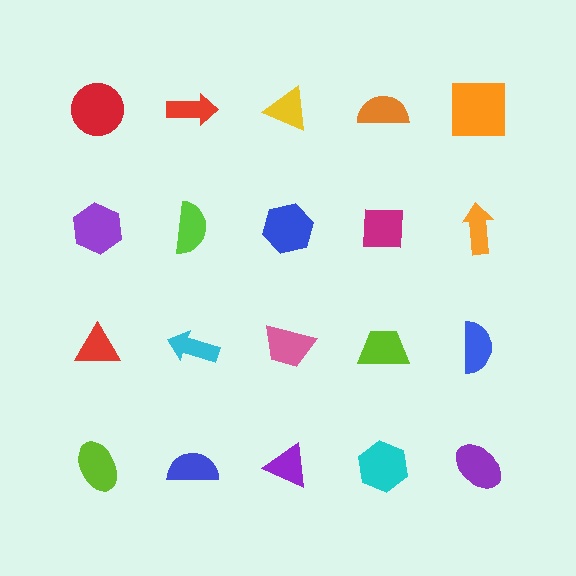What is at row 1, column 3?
A yellow triangle.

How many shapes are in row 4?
5 shapes.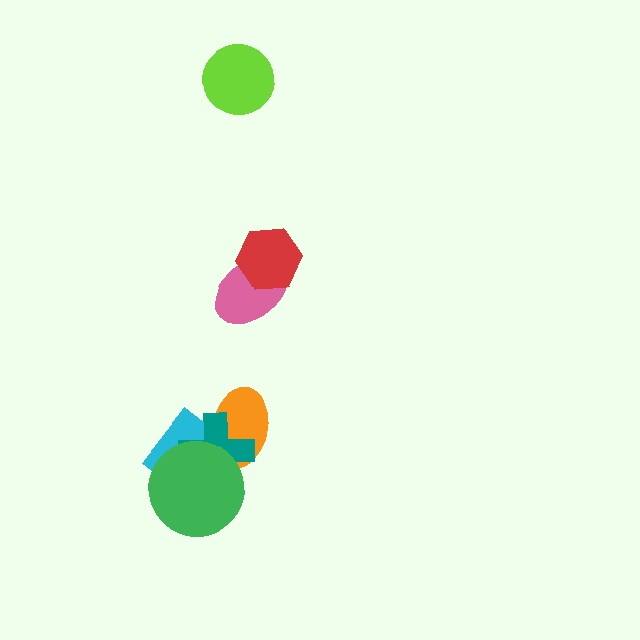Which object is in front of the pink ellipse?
The red hexagon is in front of the pink ellipse.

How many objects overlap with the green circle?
3 objects overlap with the green circle.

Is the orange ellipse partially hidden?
Yes, it is partially covered by another shape.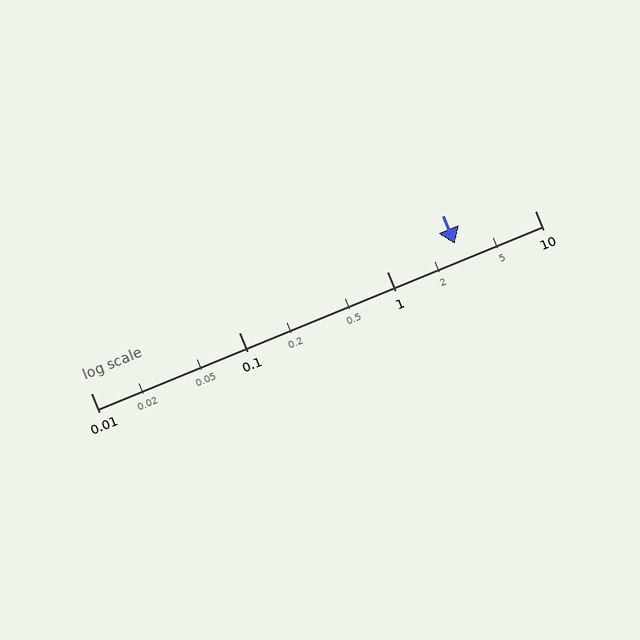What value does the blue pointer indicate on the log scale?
The pointer indicates approximately 2.9.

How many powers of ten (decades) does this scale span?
The scale spans 3 decades, from 0.01 to 10.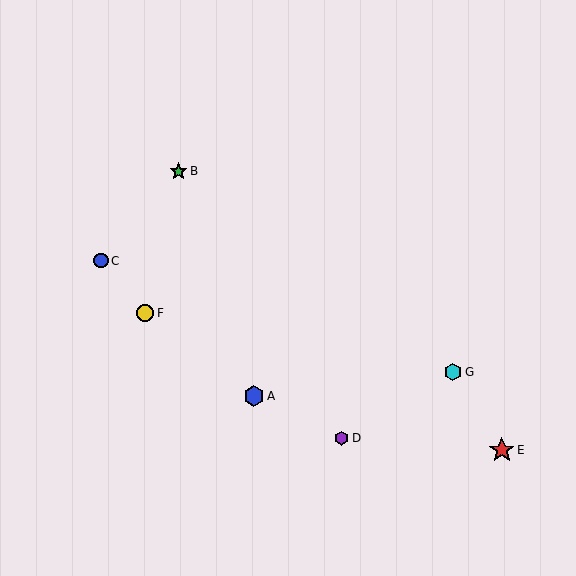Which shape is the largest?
The red star (labeled E) is the largest.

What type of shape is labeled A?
Shape A is a blue hexagon.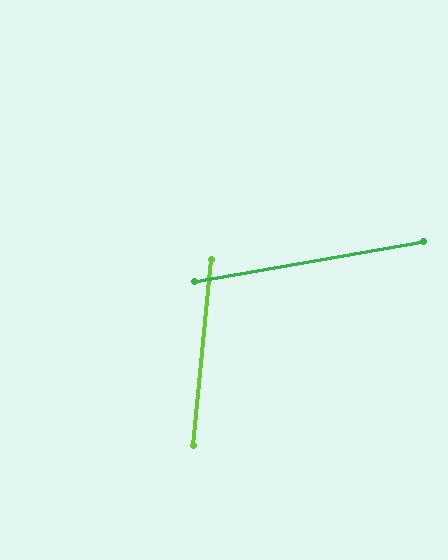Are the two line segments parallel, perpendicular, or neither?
Neither parallel nor perpendicular — they differ by about 75°.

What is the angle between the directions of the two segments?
Approximately 75 degrees.